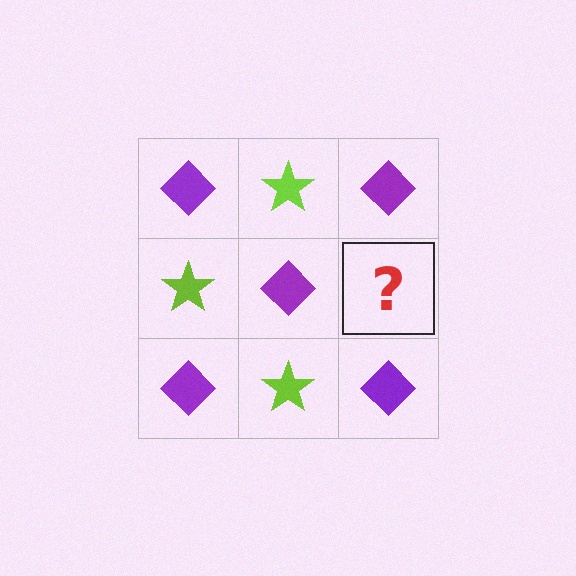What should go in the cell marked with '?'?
The missing cell should contain a lime star.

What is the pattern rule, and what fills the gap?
The rule is that it alternates purple diamond and lime star in a checkerboard pattern. The gap should be filled with a lime star.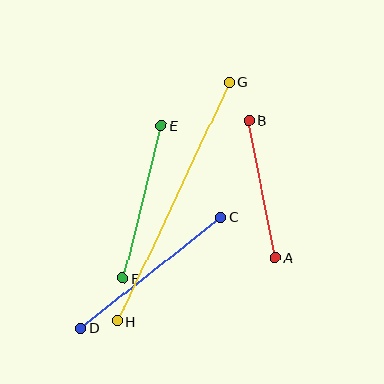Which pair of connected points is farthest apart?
Points G and H are farthest apart.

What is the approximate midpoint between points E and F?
The midpoint is at approximately (142, 202) pixels.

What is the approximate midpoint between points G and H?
The midpoint is at approximately (173, 202) pixels.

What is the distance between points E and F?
The distance is approximately 157 pixels.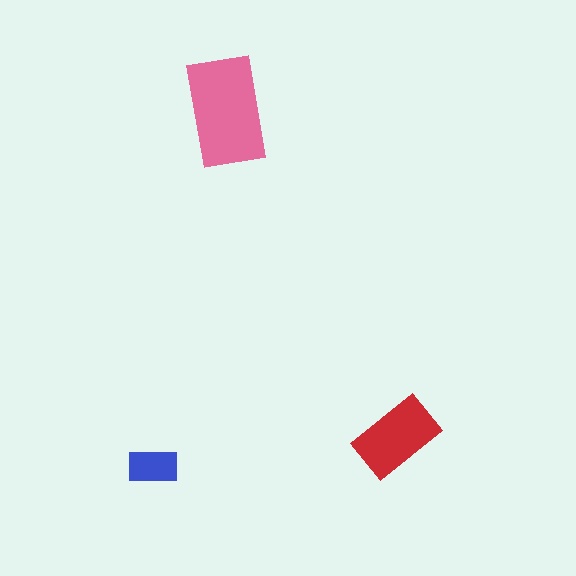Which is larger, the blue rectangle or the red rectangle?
The red one.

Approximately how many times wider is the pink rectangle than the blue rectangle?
About 2 times wider.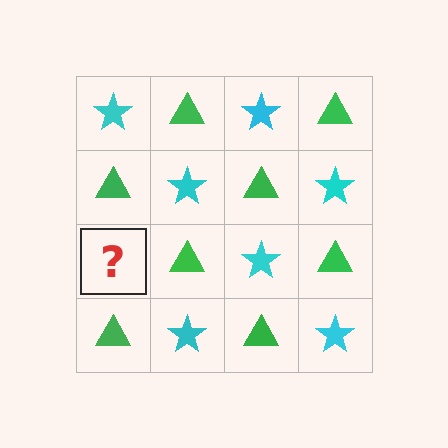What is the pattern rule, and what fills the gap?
The rule is that it alternates cyan star and green triangle in a checkerboard pattern. The gap should be filled with a cyan star.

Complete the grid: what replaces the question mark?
The question mark should be replaced with a cyan star.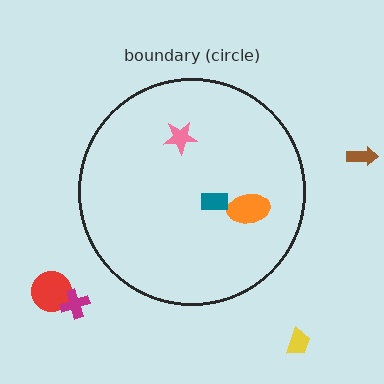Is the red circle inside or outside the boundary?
Outside.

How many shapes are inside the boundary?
3 inside, 4 outside.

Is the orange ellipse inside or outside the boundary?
Inside.